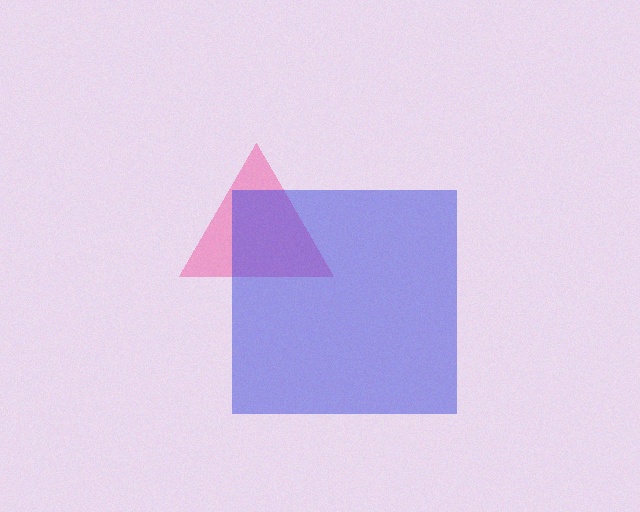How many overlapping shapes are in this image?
There are 2 overlapping shapes in the image.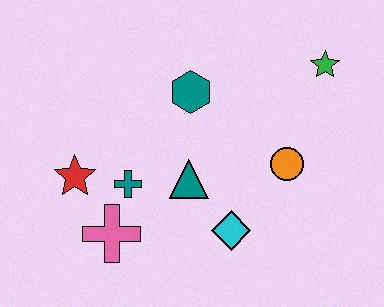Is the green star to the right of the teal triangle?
Yes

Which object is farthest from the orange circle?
The red star is farthest from the orange circle.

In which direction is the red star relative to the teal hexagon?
The red star is to the left of the teal hexagon.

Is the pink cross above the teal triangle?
No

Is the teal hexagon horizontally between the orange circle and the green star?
No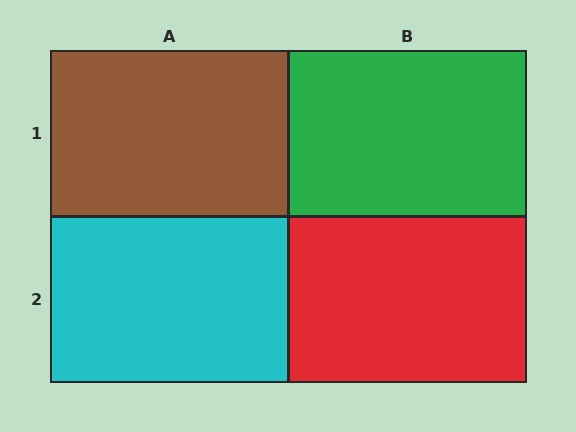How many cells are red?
1 cell is red.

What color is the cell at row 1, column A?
Brown.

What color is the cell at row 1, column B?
Green.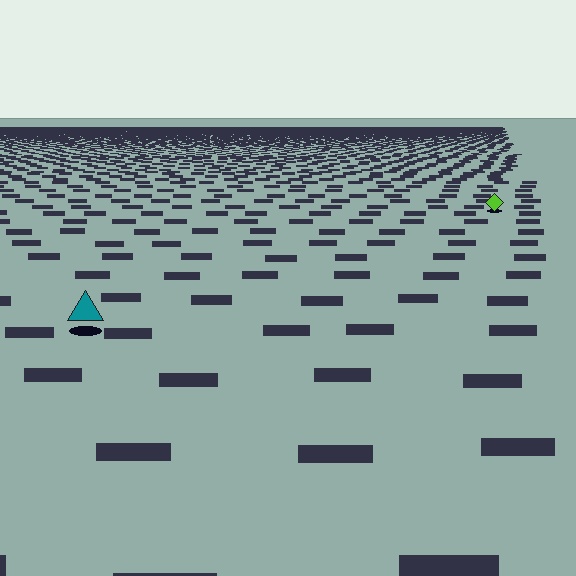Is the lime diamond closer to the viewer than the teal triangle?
No. The teal triangle is closer — you can tell from the texture gradient: the ground texture is coarser near it.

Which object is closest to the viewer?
The teal triangle is closest. The texture marks near it are larger and more spread out.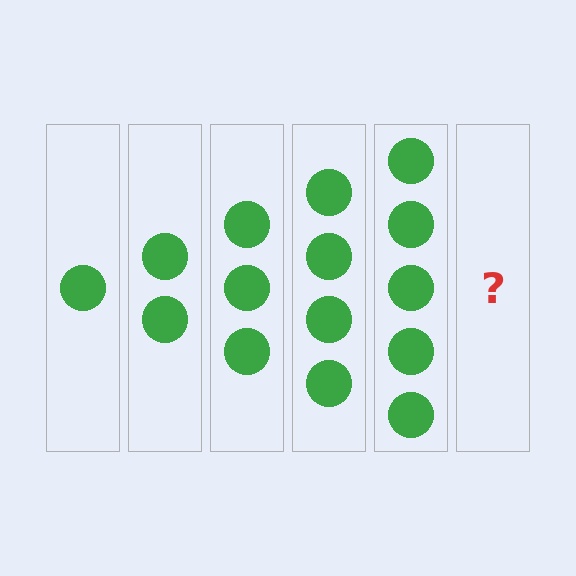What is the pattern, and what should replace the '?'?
The pattern is that each step adds one more circle. The '?' should be 6 circles.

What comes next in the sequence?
The next element should be 6 circles.